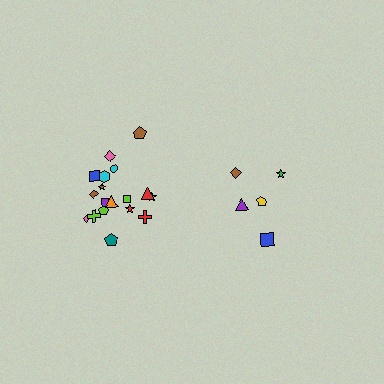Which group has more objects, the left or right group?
The left group.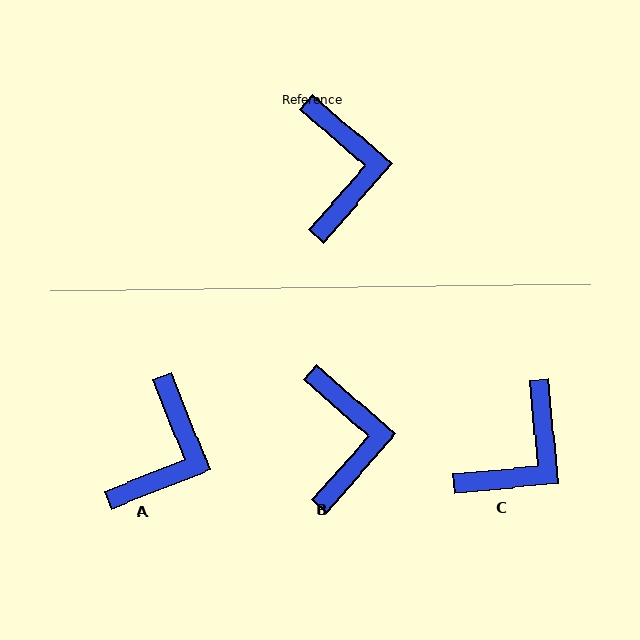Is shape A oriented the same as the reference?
No, it is off by about 27 degrees.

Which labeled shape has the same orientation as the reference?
B.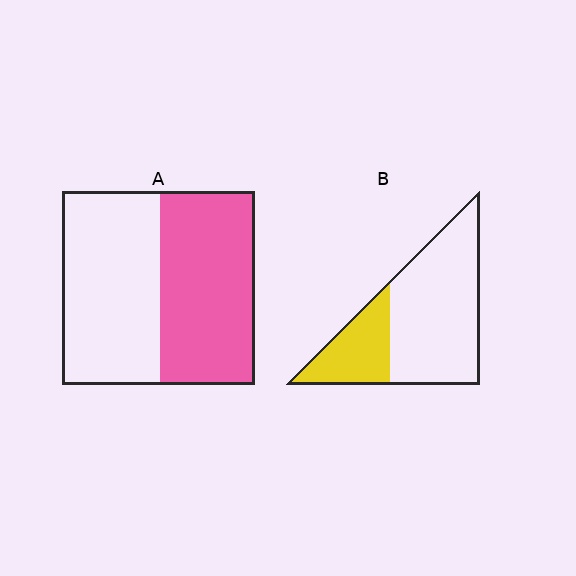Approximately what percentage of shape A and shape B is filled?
A is approximately 50% and B is approximately 30%.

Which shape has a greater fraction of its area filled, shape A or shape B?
Shape A.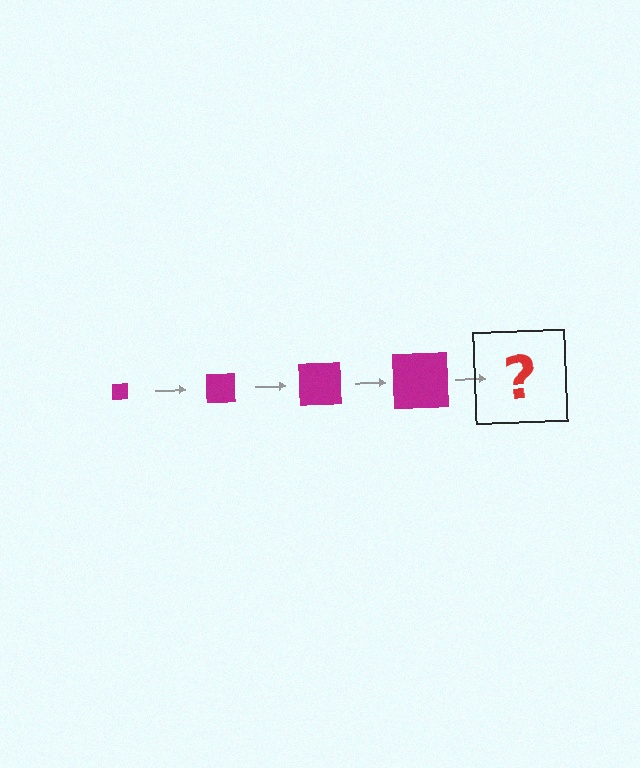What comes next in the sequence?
The next element should be a magenta square, larger than the previous one.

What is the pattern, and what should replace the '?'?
The pattern is that the square gets progressively larger each step. The '?' should be a magenta square, larger than the previous one.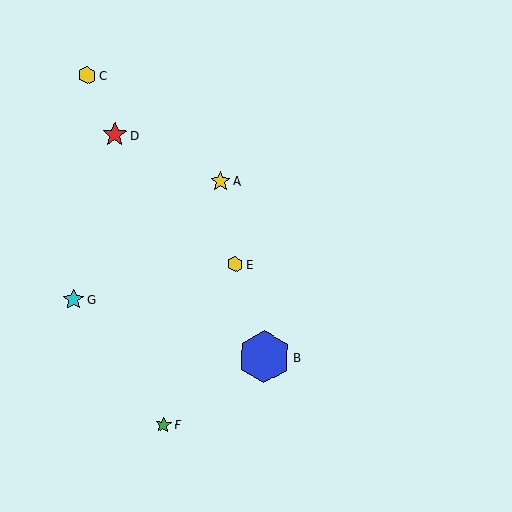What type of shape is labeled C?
Shape C is a yellow hexagon.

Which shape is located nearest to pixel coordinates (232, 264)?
The yellow hexagon (labeled E) at (235, 264) is nearest to that location.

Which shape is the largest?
The blue hexagon (labeled B) is the largest.